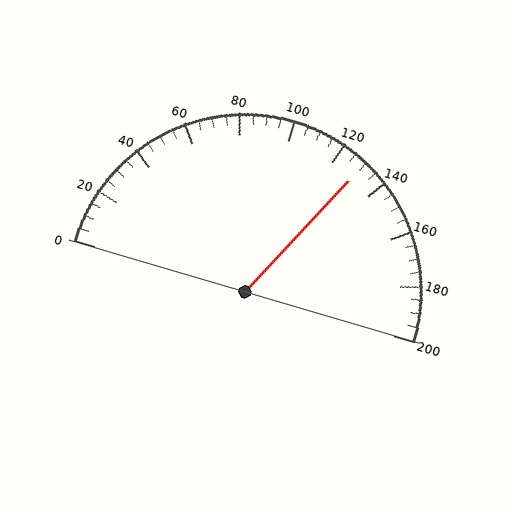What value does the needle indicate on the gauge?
The needle indicates approximately 130.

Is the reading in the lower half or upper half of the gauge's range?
The reading is in the upper half of the range (0 to 200).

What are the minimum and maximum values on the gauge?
The gauge ranges from 0 to 200.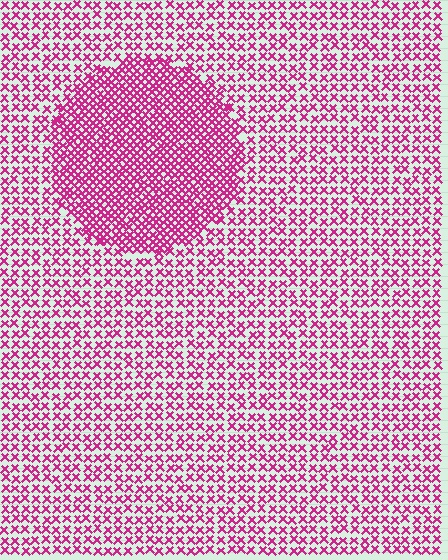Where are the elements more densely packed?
The elements are more densely packed inside the circle boundary.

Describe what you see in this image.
The image contains small magenta elements arranged at two different densities. A circle-shaped region is visible where the elements are more densely packed than the surrounding area.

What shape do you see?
I see a circle.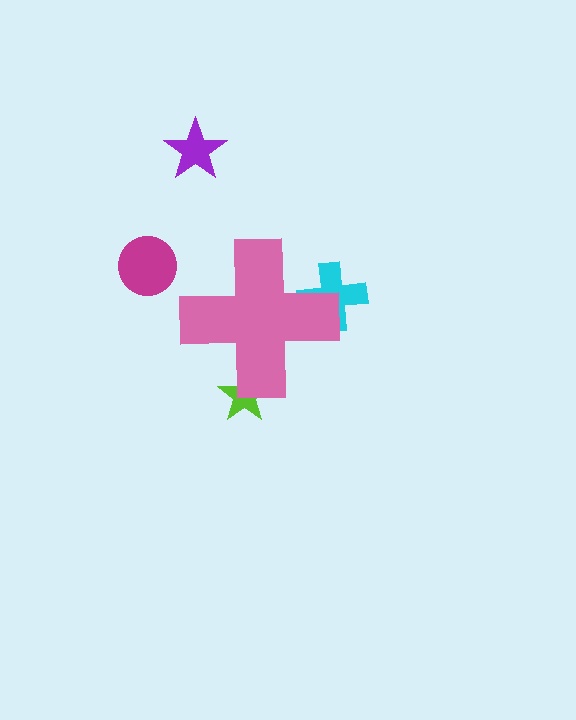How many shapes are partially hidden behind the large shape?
2 shapes are partially hidden.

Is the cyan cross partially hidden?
Yes, the cyan cross is partially hidden behind the pink cross.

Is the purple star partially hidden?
No, the purple star is fully visible.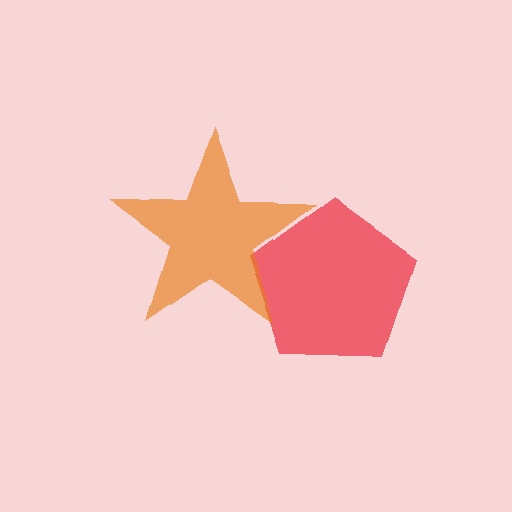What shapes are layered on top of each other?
The layered shapes are: a red pentagon, an orange star.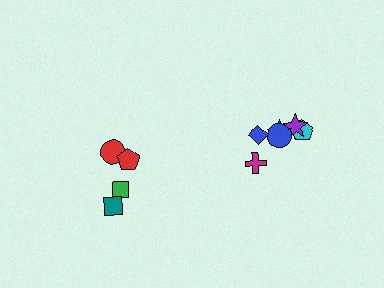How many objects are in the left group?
There are 4 objects.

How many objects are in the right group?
There are 6 objects.